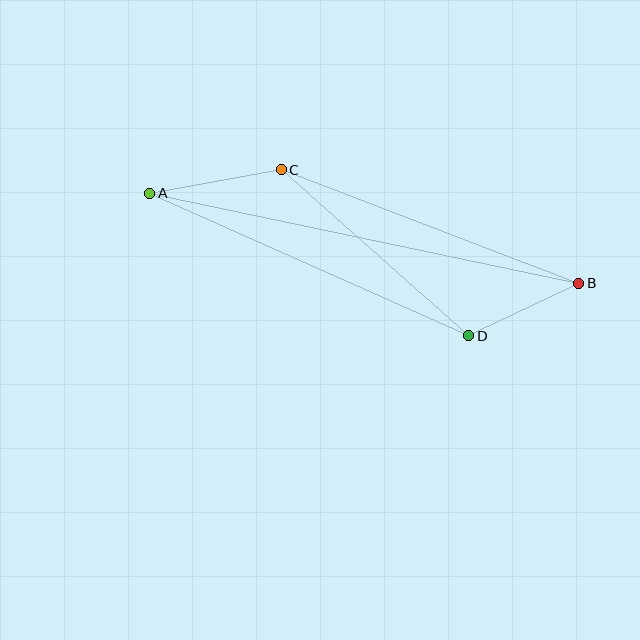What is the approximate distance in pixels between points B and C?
The distance between B and C is approximately 319 pixels.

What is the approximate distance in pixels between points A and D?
The distance between A and D is approximately 349 pixels.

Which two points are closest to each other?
Points B and D are closest to each other.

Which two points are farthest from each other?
Points A and B are farthest from each other.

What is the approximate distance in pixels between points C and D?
The distance between C and D is approximately 250 pixels.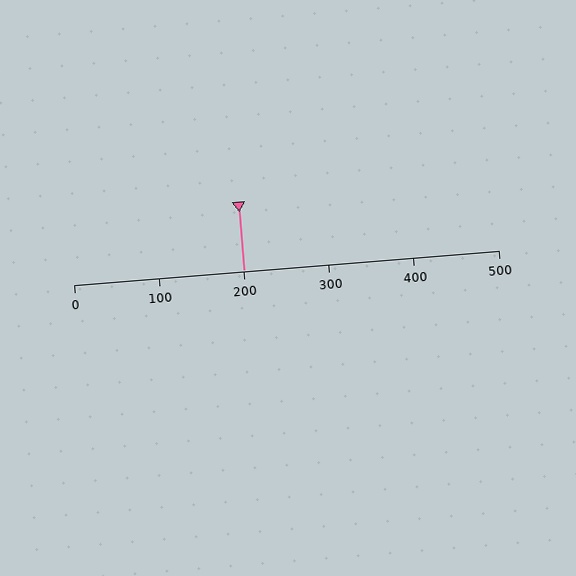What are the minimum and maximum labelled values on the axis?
The axis runs from 0 to 500.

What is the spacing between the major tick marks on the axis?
The major ticks are spaced 100 apart.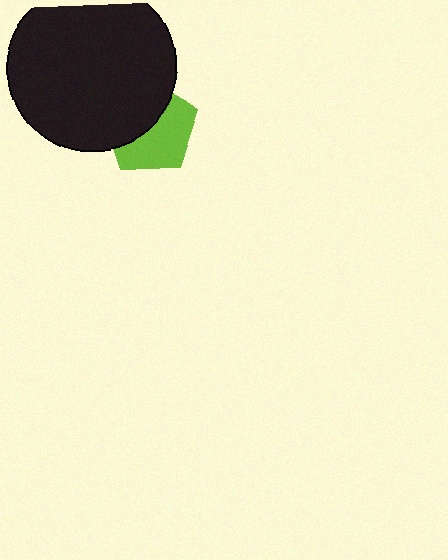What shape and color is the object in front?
The object in front is a black circle.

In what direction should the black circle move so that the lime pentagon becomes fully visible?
The black circle should move toward the upper-left. That is the shortest direction to clear the overlap and leave the lime pentagon fully visible.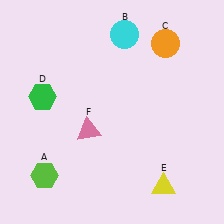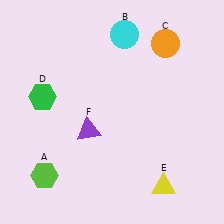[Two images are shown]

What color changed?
The triangle (F) changed from pink in Image 1 to purple in Image 2.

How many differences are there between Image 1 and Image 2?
There is 1 difference between the two images.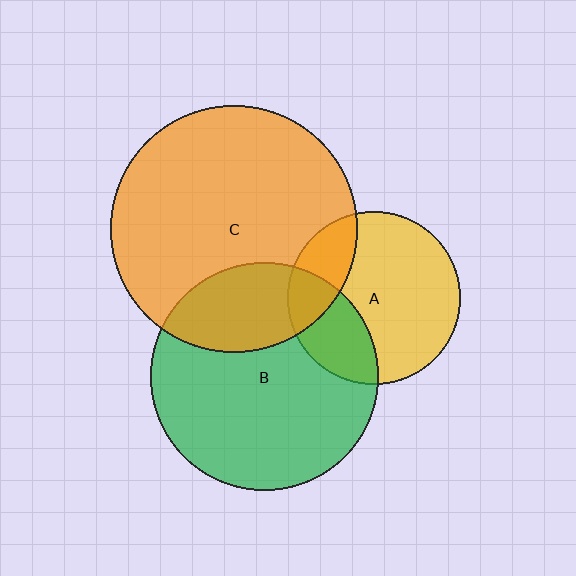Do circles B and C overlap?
Yes.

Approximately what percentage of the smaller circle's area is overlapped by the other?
Approximately 25%.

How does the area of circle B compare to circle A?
Approximately 1.7 times.